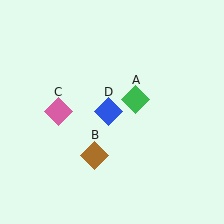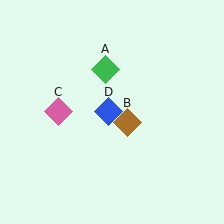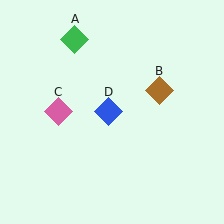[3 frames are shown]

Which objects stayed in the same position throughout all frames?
Pink diamond (object C) and blue diamond (object D) remained stationary.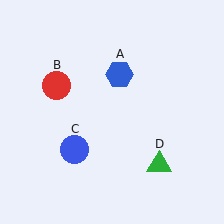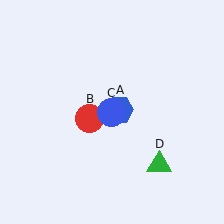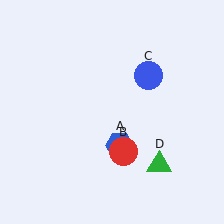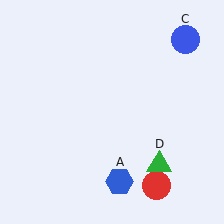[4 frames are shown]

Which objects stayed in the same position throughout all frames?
Green triangle (object D) remained stationary.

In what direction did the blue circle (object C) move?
The blue circle (object C) moved up and to the right.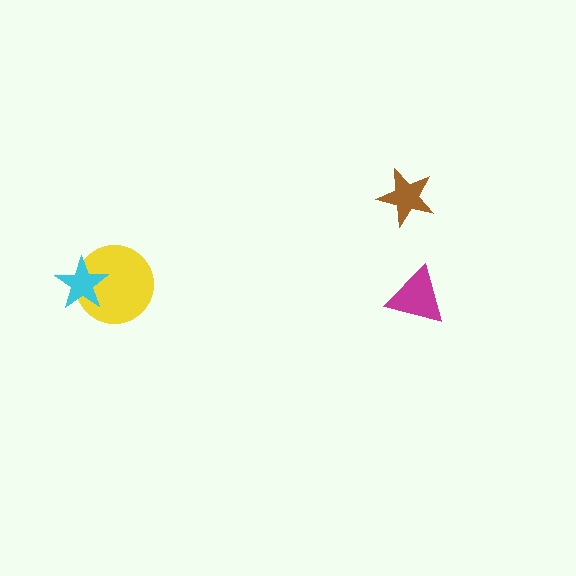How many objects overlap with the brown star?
0 objects overlap with the brown star.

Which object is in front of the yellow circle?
The cyan star is in front of the yellow circle.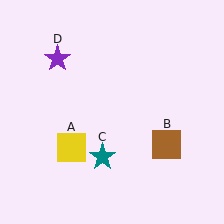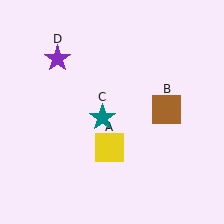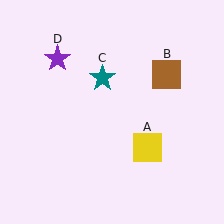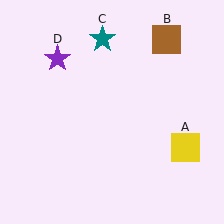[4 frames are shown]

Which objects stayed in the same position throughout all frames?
Purple star (object D) remained stationary.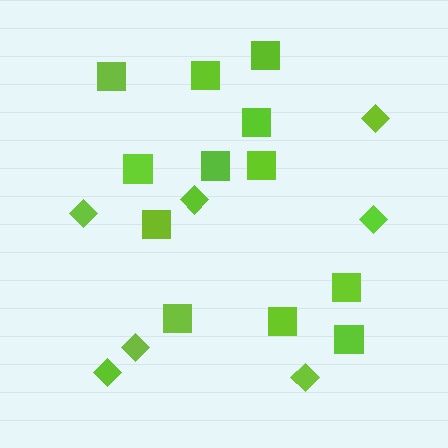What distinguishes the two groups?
There are 2 groups: one group of diamonds (7) and one group of squares (12).